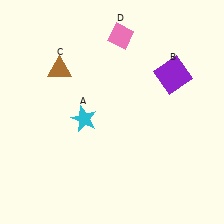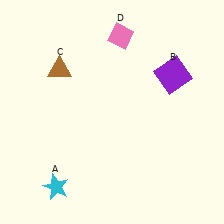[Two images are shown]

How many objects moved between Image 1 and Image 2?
1 object moved between the two images.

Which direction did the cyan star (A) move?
The cyan star (A) moved down.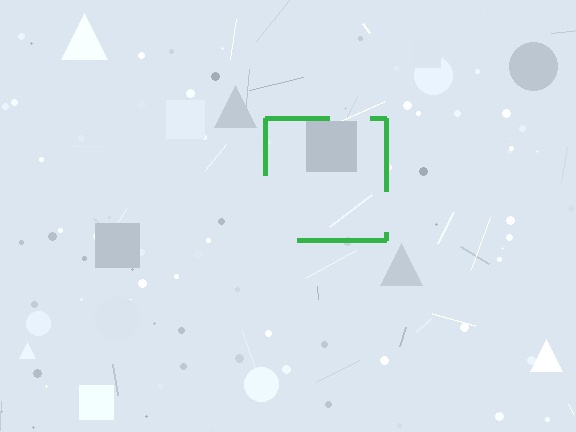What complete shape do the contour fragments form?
The contour fragments form a square.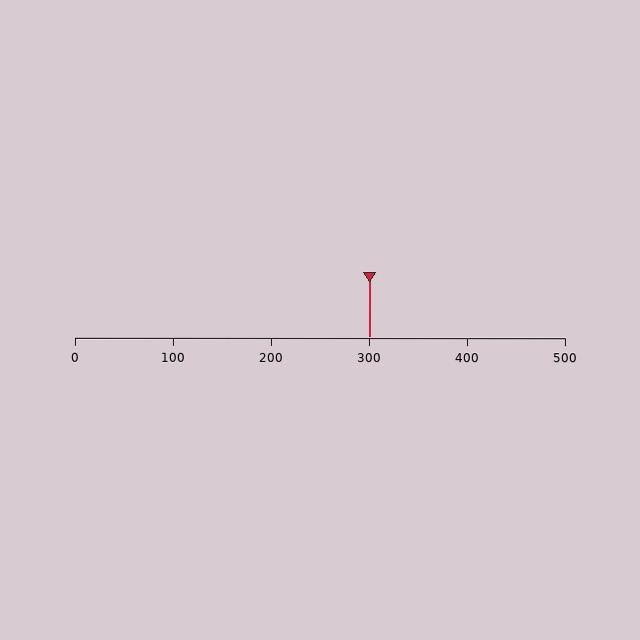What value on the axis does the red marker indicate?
The marker indicates approximately 300.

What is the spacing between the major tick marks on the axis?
The major ticks are spaced 100 apart.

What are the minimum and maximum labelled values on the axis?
The axis runs from 0 to 500.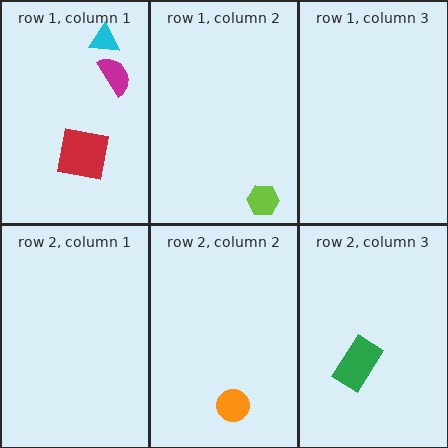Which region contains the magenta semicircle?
The row 1, column 1 region.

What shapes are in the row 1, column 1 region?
The red square, the cyan triangle, the magenta semicircle.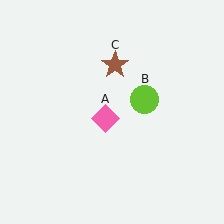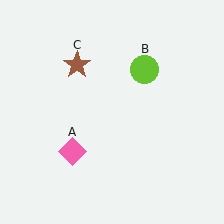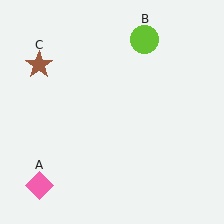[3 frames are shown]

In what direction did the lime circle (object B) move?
The lime circle (object B) moved up.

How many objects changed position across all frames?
3 objects changed position: pink diamond (object A), lime circle (object B), brown star (object C).